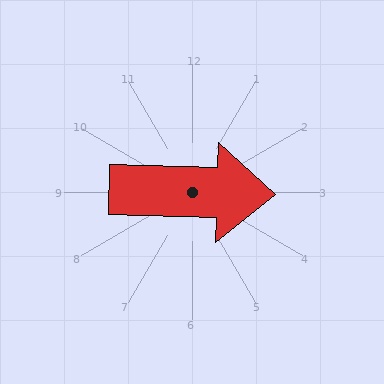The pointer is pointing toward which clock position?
Roughly 3 o'clock.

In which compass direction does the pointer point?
East.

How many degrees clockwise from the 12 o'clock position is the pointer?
Approximately 92 degrees.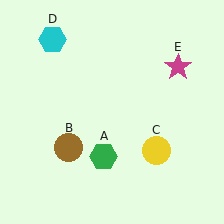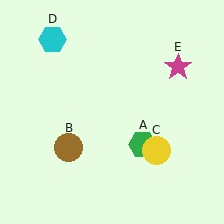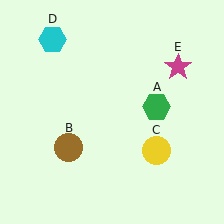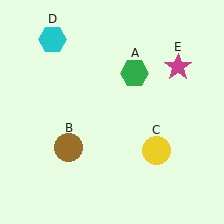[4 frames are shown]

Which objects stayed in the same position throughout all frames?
Brown circle (object B) and yellow circle (object C) and cyan hexagon (object D) and magenta star (object E) remained stationary.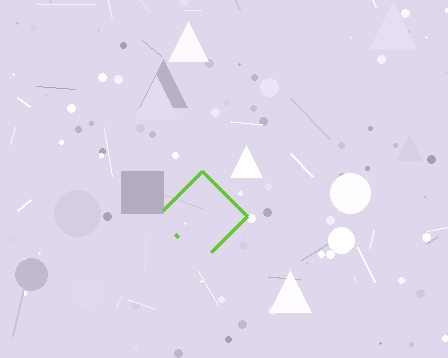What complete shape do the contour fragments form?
The contour fragments form a diamond.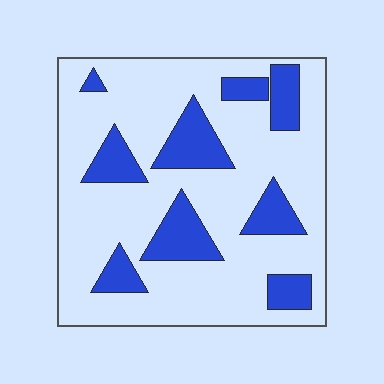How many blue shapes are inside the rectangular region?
9.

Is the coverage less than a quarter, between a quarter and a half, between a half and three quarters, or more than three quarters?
Less than a quarter.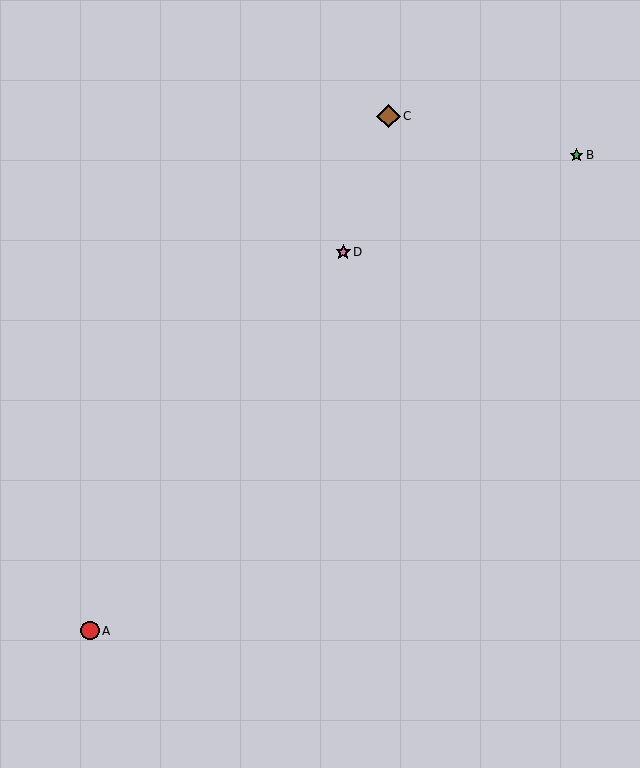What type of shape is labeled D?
Shape D is a pink star.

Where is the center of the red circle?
The center of the red circle is at (90, 631).